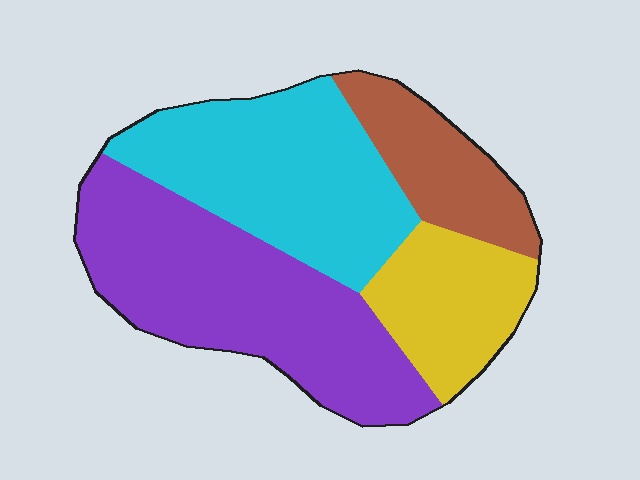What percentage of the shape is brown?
Brown covers around 15% of the shape.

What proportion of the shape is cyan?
Cyan covers about 30% of the shape.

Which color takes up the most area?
Purple, at roughly 40%.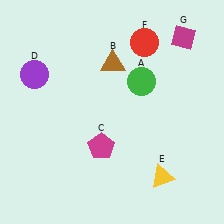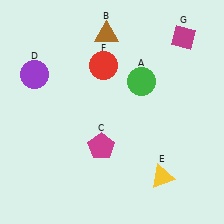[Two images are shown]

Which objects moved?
The objects that moved are: the brown triangle (B), the red circle (F).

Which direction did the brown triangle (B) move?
The brown triangle (B) moved up.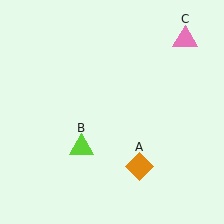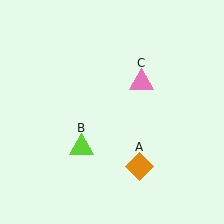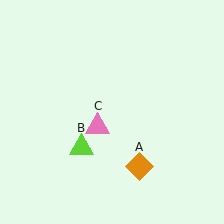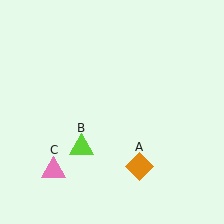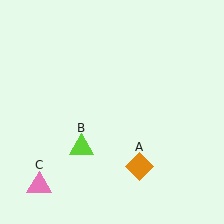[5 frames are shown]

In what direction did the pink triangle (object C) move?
The pink triangle (object C) moved down and to the left.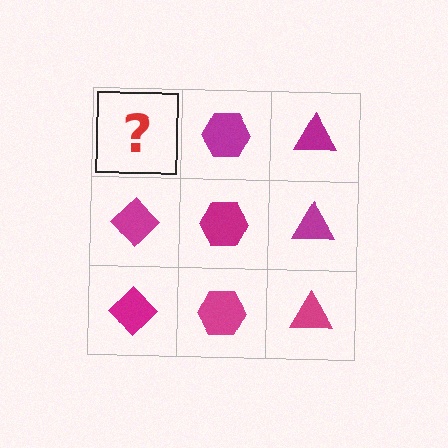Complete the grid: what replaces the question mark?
The question mark should be replaced with a magenta diamond.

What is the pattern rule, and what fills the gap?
The rule is that each column has a consistent shape. The gap should be filled with a magenta diamond.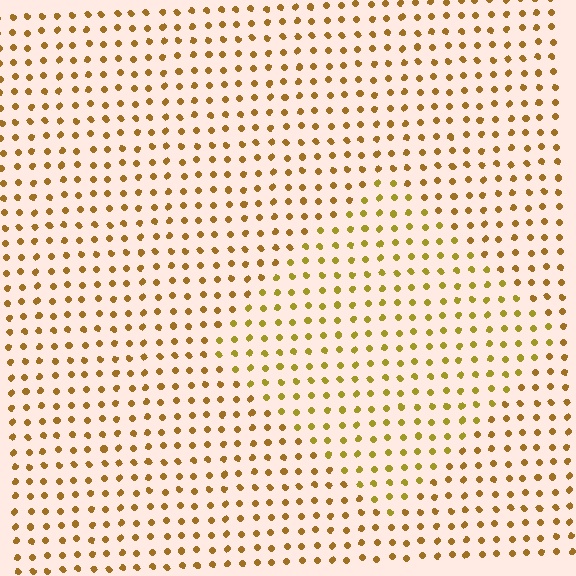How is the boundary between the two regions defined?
The boundary is defined purely by a slight shift in hue (about 20 degrees). Spacing, size, and orientation are identical on both sides.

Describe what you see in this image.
The image is filled with small brown elements in a uniform arrangement. A diamond-shaped region is visible where the elements are tinted to a slightly different hue, forming a subtle color boundary.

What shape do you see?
I see a diamond.